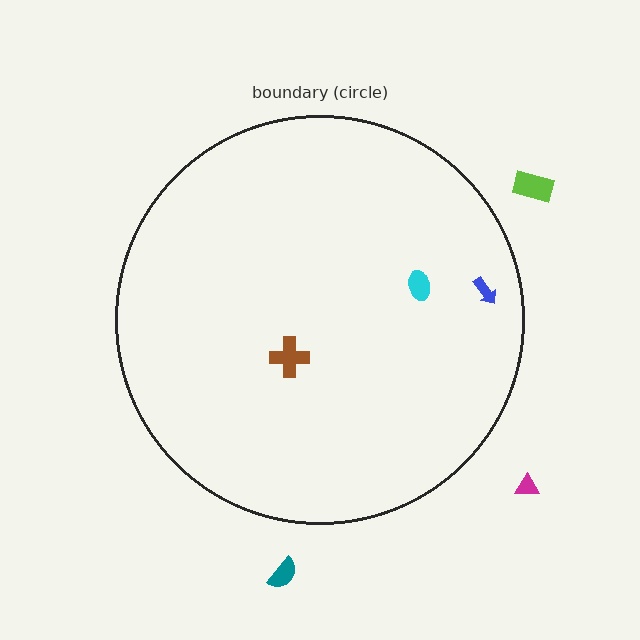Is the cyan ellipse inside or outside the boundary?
Inside.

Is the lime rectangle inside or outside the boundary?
Outside.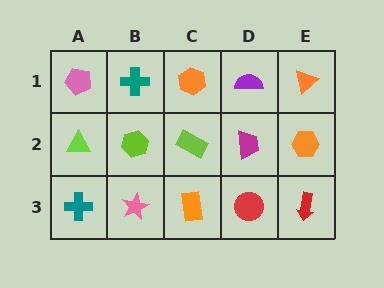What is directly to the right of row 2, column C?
A magenta trapezoid.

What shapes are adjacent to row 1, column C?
A lime rectangle (row 2, column C), a teal cross (row 1, column B), a purple semicircle (row 1, column D).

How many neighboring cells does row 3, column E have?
2.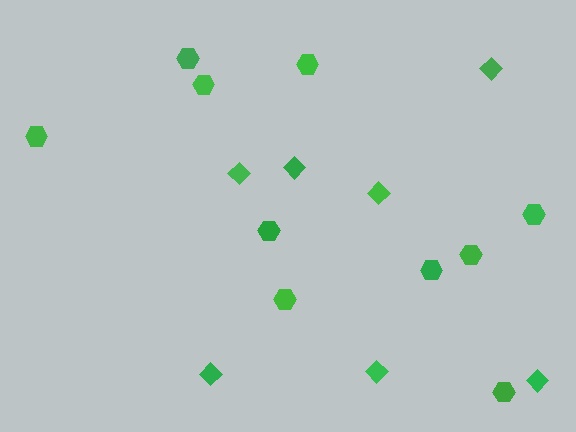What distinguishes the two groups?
There are 2 groups: one group of hexagons (10) and one group of diamonds (7).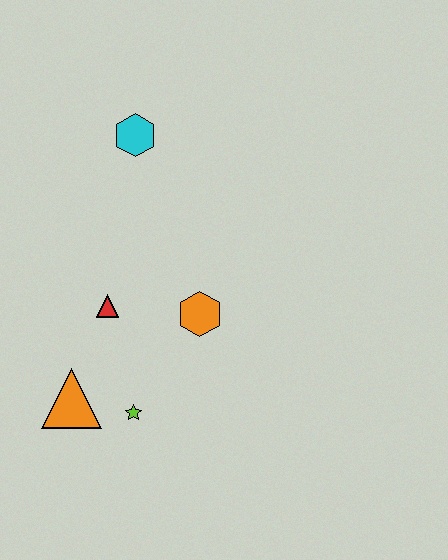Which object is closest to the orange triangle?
The lime star is closest to the orange triangle.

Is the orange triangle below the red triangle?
Yes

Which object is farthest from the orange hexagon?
The cyan hexagon is farthest from the orange hexagon.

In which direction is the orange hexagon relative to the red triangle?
The orange hexagon is to the right of the red triangle.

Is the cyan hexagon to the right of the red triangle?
Yes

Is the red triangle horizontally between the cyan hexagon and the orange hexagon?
No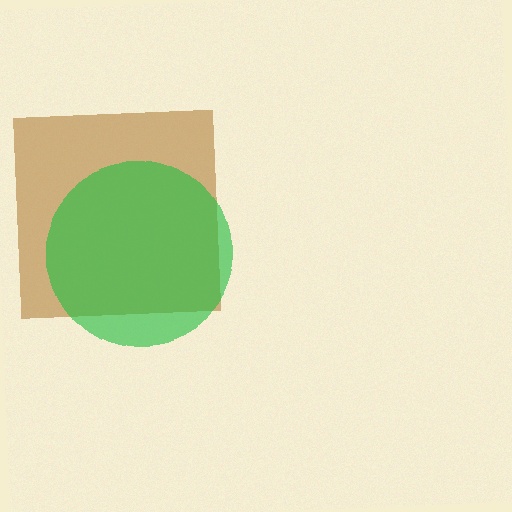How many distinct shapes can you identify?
There are 2 distinct shapes: a brown square, a green circle.